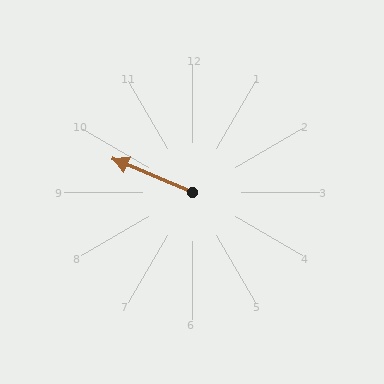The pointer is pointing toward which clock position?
Roughly 10 o'clock.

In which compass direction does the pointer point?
Northwest.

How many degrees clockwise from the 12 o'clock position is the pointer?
Approximately 293 degrees.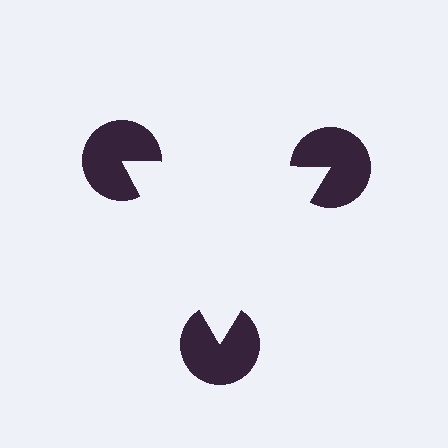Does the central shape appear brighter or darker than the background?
It typically appears slightly brighter than the background, even though no actual brightness change is drawn.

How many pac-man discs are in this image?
There are 3 — one at each vertex of the illusory triangle.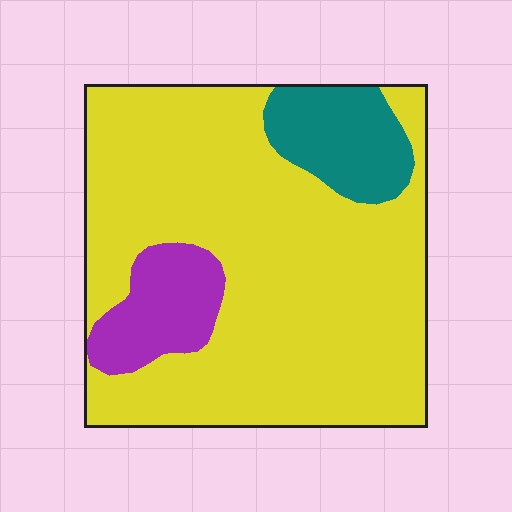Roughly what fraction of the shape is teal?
Teal covers 11% of the shape.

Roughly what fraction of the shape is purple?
Purple takes up about one tenth (1/10) of the shape.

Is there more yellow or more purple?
Yellow.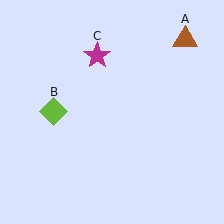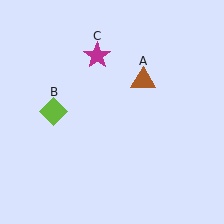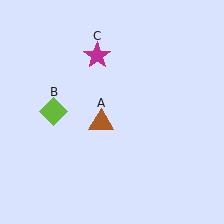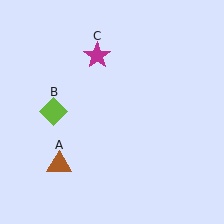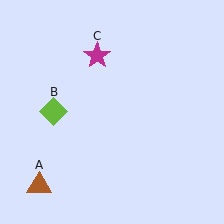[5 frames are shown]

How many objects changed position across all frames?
1 object changed position: brown triangle (object A).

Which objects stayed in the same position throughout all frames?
Lime diamond (object B) and magenta star (object C) remained stationary.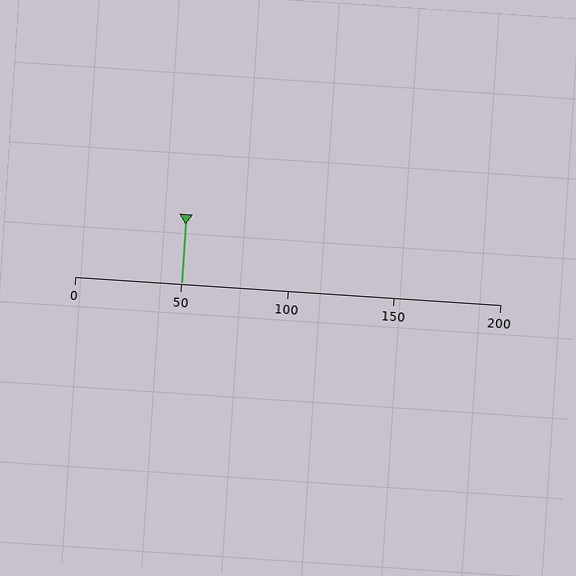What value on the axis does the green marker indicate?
The marker indicates approximately 50.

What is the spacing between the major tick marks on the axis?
The major ticks are spaced 50 apart.